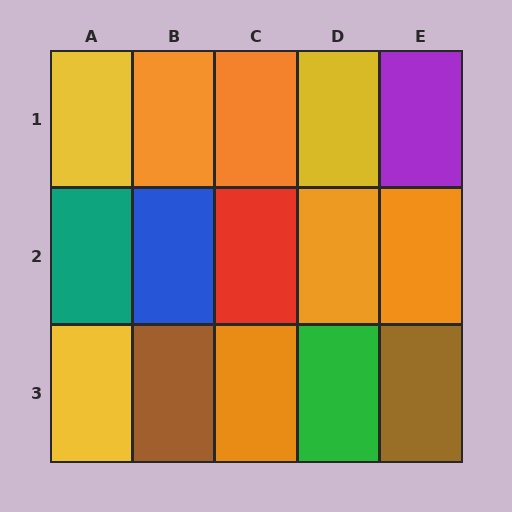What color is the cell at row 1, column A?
Yellow.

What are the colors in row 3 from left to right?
Yellow, brown, orange, green, brown.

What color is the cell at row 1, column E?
Purple.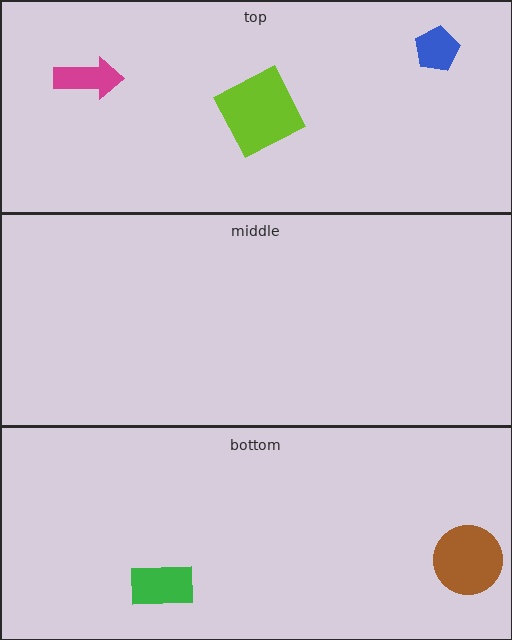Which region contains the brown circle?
The bottom region.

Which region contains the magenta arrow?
The top region.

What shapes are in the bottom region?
The brown circle, the green rectangle.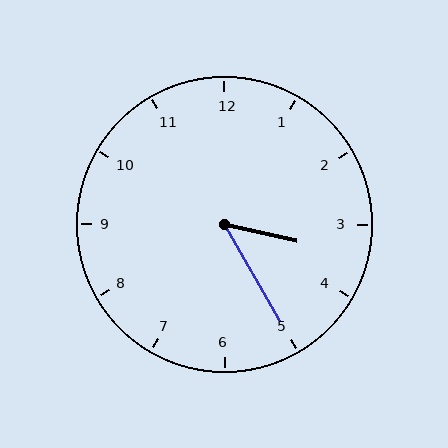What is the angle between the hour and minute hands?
Approximately 48 degrees.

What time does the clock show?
3:25.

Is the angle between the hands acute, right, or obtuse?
It is acute.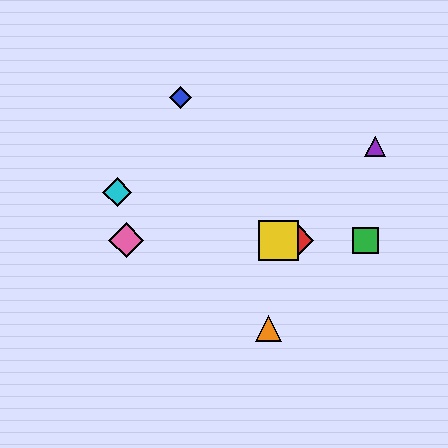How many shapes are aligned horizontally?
4 shapes (the red diamond, the green square, the yellow square, the pink diamond) are aligned horizontally.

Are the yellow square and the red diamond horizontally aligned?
Yes, both are at y≈240.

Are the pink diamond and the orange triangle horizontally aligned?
No, the pink diamond is at y≈240 and the orange triangle is at y≈329.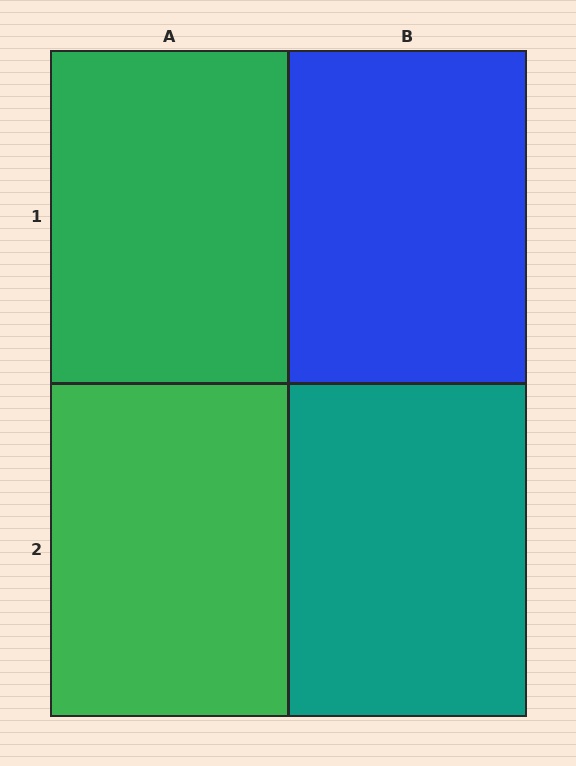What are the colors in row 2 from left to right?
Green, teal.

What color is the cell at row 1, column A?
Green.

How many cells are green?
2 cells are green.